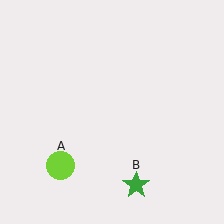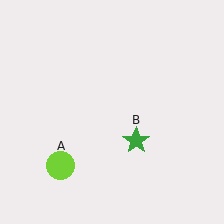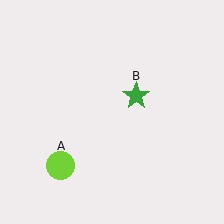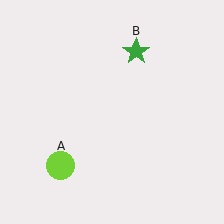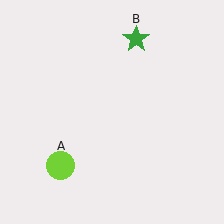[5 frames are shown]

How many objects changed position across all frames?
1 object changed position: green star (object B).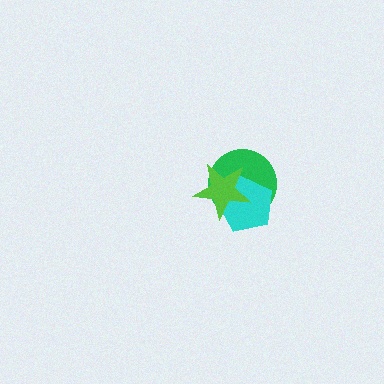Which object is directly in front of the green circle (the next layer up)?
The cyan pentagon is directly in front of the green circle.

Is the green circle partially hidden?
Yes, it is partially covered by another shape.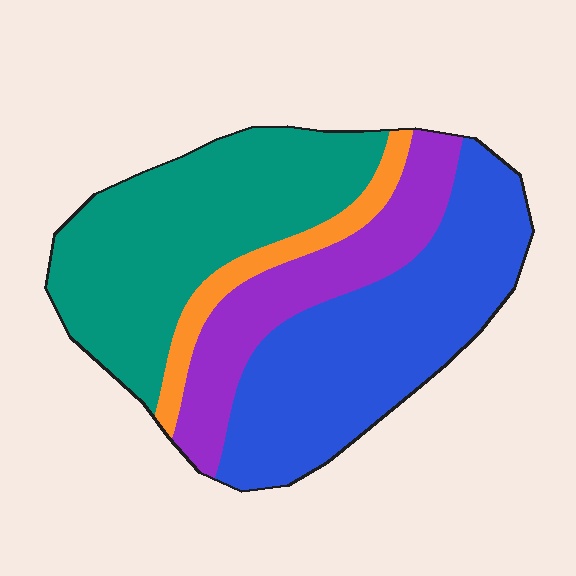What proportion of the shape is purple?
Purple covers around 20% of the shape.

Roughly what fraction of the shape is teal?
Teal covers roughly 35% of the shape.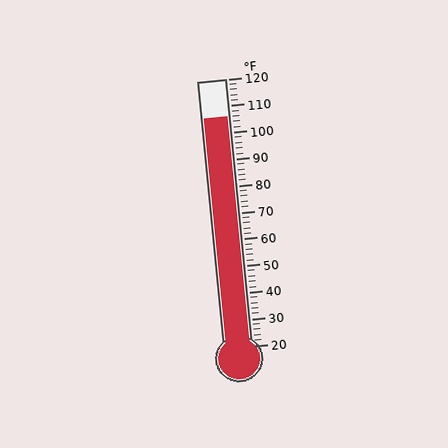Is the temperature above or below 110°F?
The temperature is below 110°F.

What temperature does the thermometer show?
The thermometer shows approximately 106°F.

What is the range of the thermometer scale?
The thermometer scale ranges from 20°F to 120°F.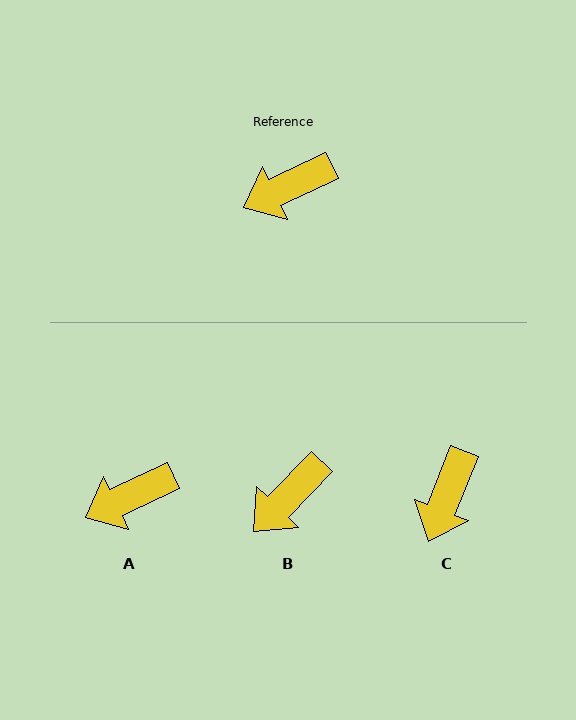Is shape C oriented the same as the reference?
No, it is off by about 44 degrees.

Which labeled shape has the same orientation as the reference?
A.